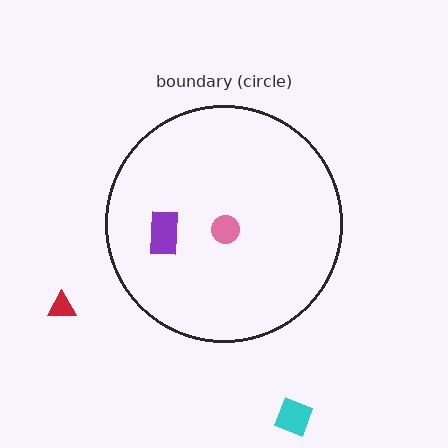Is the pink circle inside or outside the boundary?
Inside.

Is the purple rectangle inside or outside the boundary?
Inside.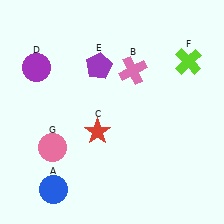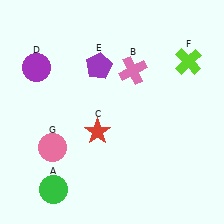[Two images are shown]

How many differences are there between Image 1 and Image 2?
There is 1 difference between the two images.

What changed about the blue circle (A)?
In Image 1, A is blue. In Image 2, it changed to green.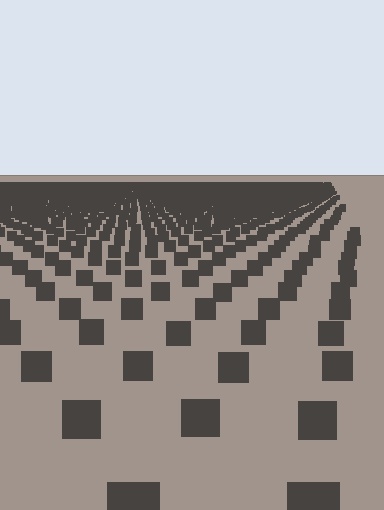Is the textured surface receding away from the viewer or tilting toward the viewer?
The surface is receding away from the viewer. Texture elements get smaller and denser toward the top.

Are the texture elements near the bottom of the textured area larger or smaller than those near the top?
Larger. Near the bottom, elements are closer to the viewer and appear at a bigger on-screen size.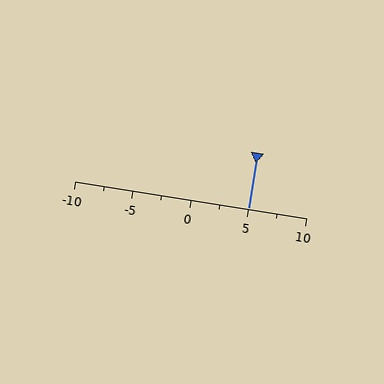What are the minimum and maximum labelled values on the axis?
The axis runs from -10 to 10.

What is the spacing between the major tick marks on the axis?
The major ticks are spaced 5 apart.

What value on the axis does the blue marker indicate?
The marker indicates approximately 5.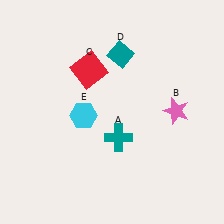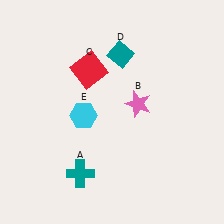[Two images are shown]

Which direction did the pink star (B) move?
The pink star (B) moved left.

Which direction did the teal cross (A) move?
The teal cross (A) moved left.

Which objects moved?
The objects that moved are: the teal cross (A), the pink star (B).